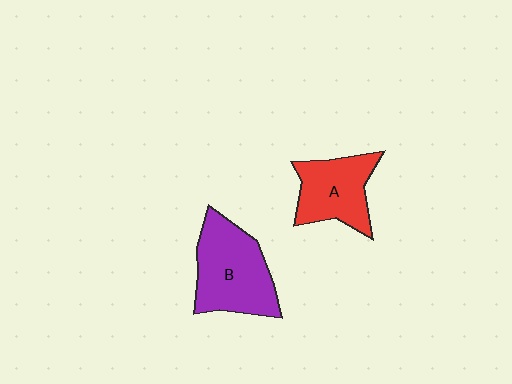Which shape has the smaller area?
Shape A (red).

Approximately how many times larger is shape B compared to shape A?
Approximately 1.3 times.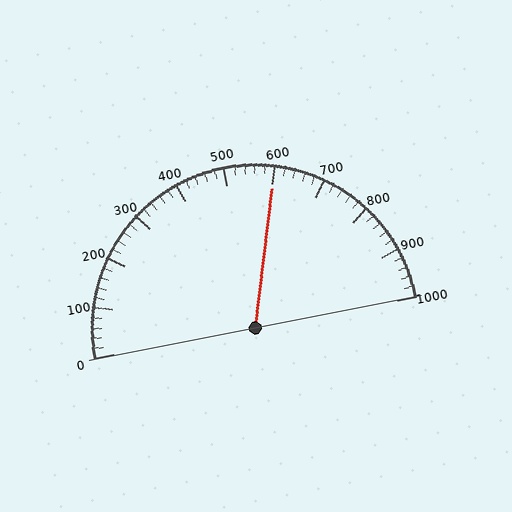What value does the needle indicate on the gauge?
The needle indicates approximately 600.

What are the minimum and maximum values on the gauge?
The gauge ranges from 0 to 1000.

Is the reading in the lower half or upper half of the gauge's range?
The reading is in the upper half of the range (0 to 1000).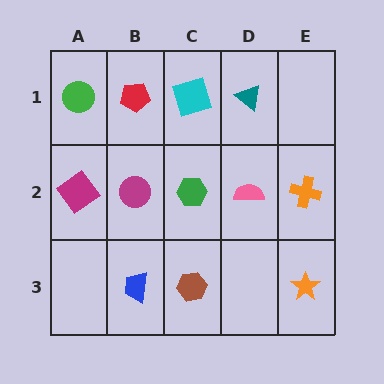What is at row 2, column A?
A magenta diamond.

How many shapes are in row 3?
3 shapes.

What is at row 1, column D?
A teal triangle.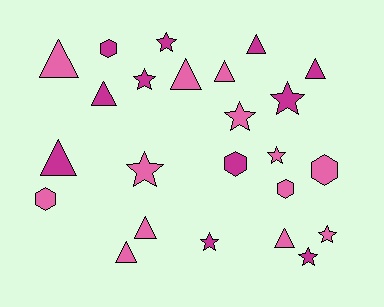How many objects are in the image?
There are 24 objects.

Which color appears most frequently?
Pink, with 13 objects.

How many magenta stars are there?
There are 5 magenta stars.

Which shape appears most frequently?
Triangle, with 10 objects.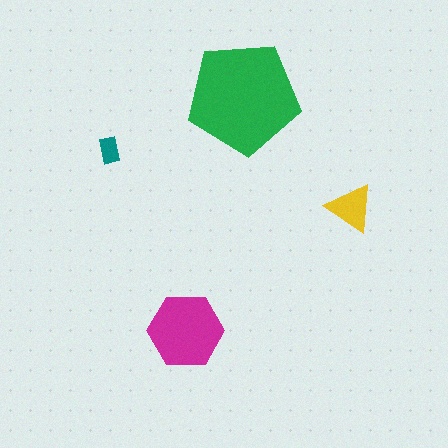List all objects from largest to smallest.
The green pentagon, the magenta hexagon, the yellow triangle, the teal rectangle.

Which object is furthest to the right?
The yellow triangle is rightmost.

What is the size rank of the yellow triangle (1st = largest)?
3rd.